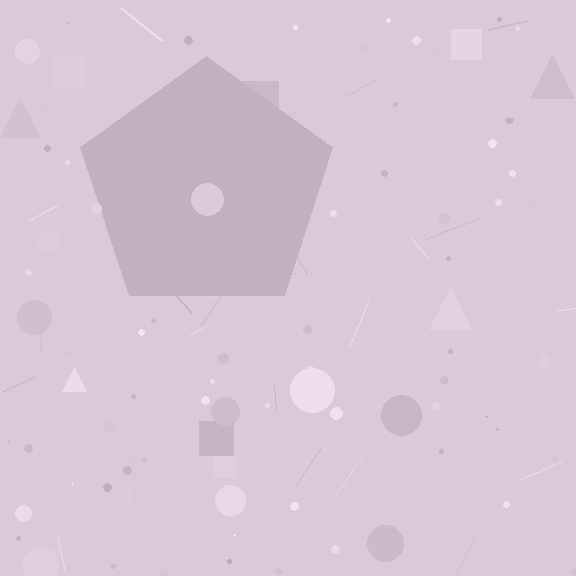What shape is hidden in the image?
A pentagon is hidden in the image.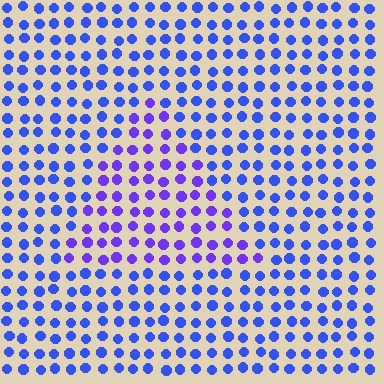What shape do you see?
I see a triangle.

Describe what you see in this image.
The image is filled with small blue elements in a uniform arrangement. A triangle-shaped region is visible where the elements are tinted to a slightly different hue, forming a subtle color boundary.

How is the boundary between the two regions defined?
The boundary is defined purely by a slight shift in hue (about 30 degrees). Spacing, size, and orientation are identical on both sides.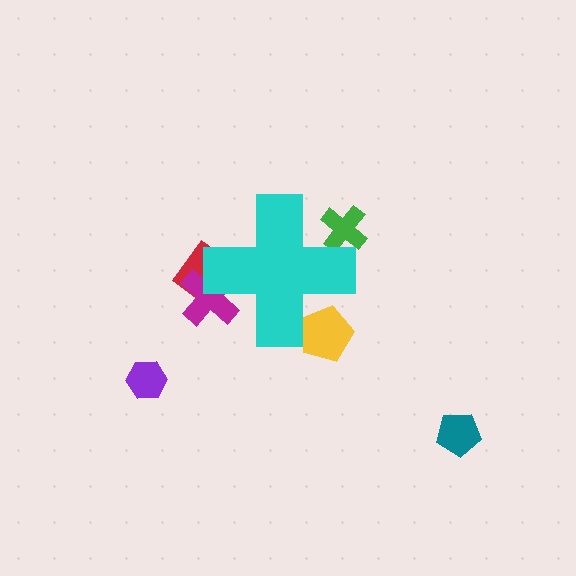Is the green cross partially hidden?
Yes, the green cross is partially hidden behind the cyan cross.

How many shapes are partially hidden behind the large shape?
4 shapes are partially hidden.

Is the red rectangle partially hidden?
Yes, the red rectangle is partially hidden behind the cyan cross.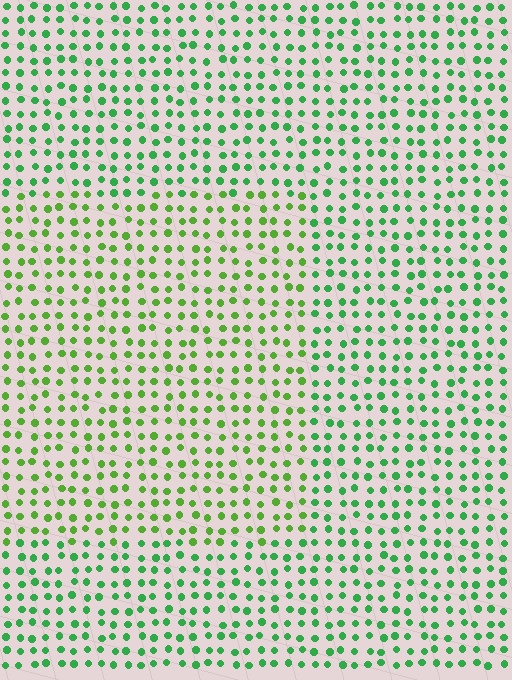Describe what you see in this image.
The image is filled with small green elements in a uniform arrangement. A rectangle-shaped region is visible where the elements are tinted to a slightly different hue, forming a subtle color boundary.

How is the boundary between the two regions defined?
The boundary is defined purely by a slight shift in hue (about 29 degrees). Spacing, size, and orientation are identical on both sides.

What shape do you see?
I see a rectangle.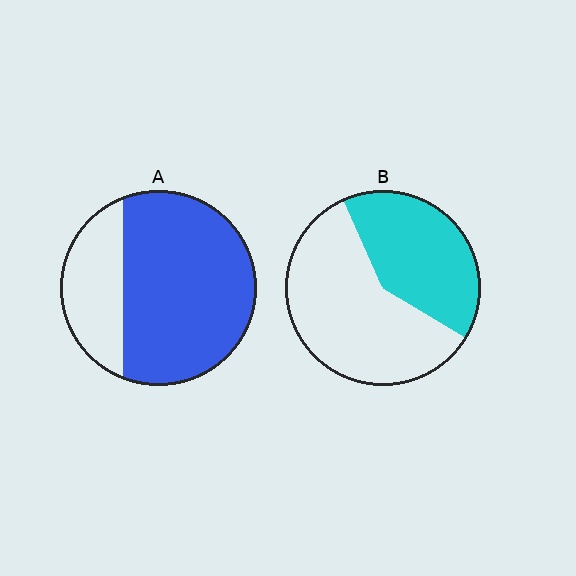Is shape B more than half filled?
No.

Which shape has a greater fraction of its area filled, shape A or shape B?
Shape A.